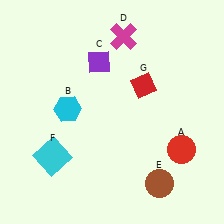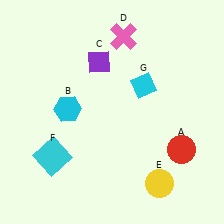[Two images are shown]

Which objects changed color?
D changed from magenta to pink. E changed from brown to yellow. G changed from red to cyan.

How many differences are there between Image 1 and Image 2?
There are 3 differences between the two images.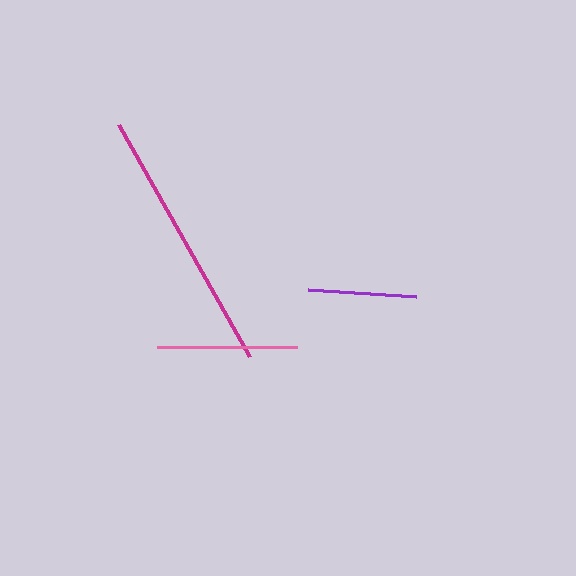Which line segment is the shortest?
The purple line is the shortest at approximately 108 pixels.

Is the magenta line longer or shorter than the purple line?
The magenta line is longer than the purple line.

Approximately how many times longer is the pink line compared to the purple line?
The pink line is approximately 1.3 times the length of the purple line.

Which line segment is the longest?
The magenta line is the longest at approximately 266 pixels.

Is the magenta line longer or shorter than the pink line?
The magenta line is longer than the pink line.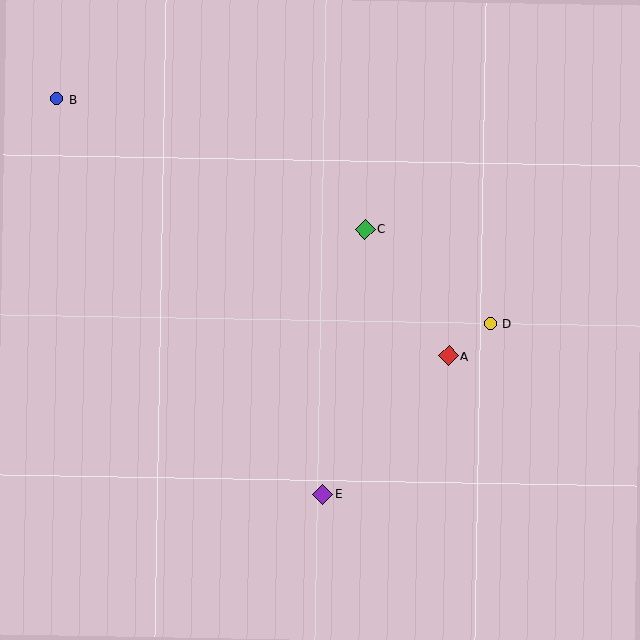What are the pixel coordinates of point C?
Point C is at (365, 229).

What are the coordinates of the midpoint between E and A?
The midpoint between E and A is at (386, 425).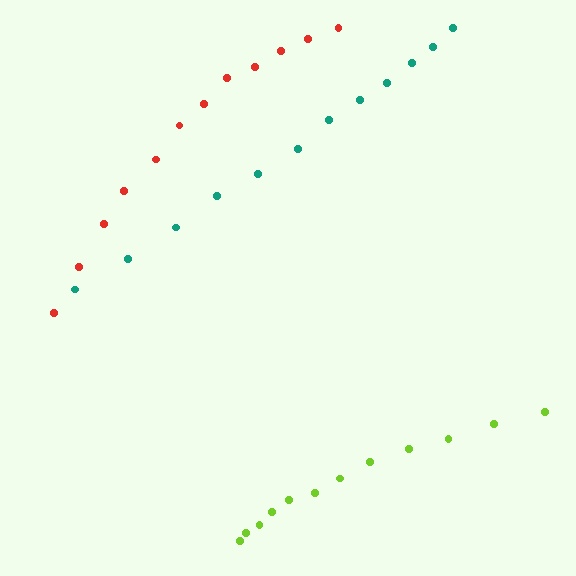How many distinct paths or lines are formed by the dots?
There are 3 distinct paths.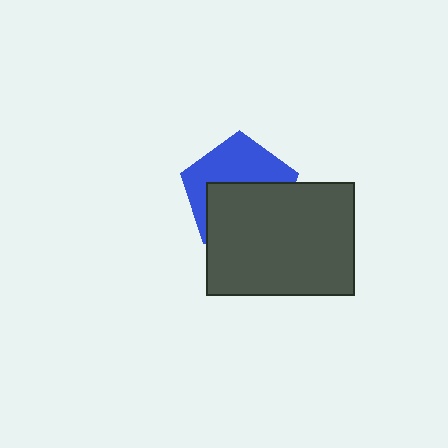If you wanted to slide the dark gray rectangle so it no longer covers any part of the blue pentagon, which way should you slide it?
Slide it down — that is the most direct way to separate the two shapes.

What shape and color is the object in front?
The object in front is a dark gray rectangle.